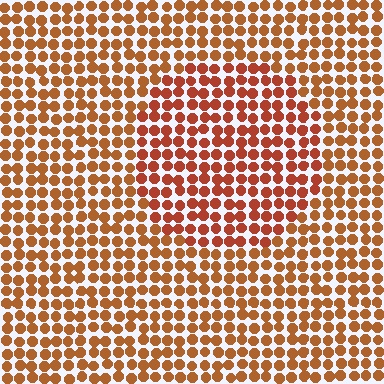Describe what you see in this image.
The image is filled with small brown elements in a uniform arrangement. A circle-shaped region is visible where the elements are tinted to a slightly different hue, forming a subtle color boundary.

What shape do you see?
I see a circle.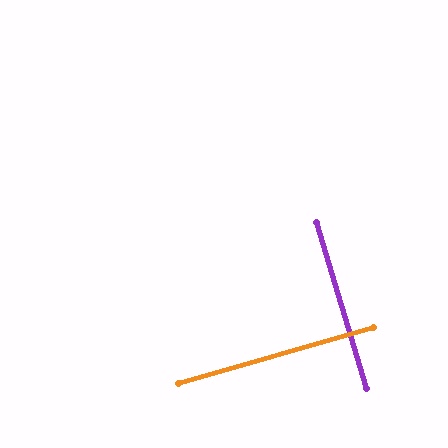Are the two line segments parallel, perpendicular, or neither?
Perpendicular — they meet at approximately 89°.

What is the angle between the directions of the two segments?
Approximately 89 degrees.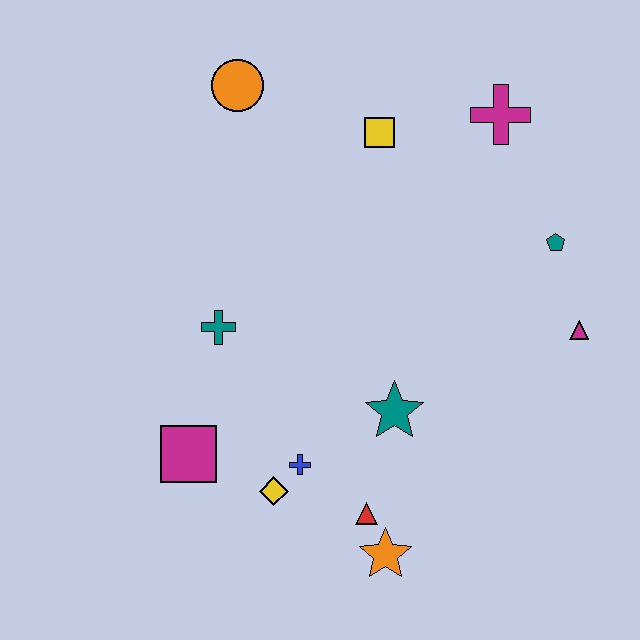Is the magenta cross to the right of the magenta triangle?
No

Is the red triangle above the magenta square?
No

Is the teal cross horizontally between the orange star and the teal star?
No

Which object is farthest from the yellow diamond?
The magenta cross is farthest from the yellow diamond.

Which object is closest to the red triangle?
The orange star is closest to the red triangle.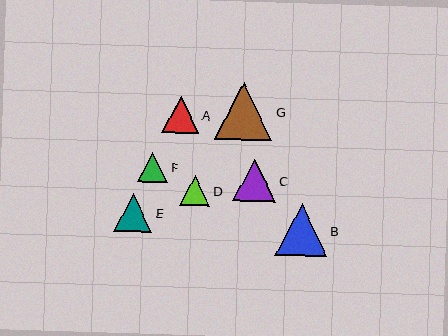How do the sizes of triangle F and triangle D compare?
Triangle F and triangle D are approximately the same size.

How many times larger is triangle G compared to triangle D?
Triangle G is approximately 1.9 times the size of triangle D.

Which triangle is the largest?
Triangle G is the largest with a size of approximately 58 pixels.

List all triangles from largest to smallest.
From largest to smallest: G, B, C, E, A, F, D.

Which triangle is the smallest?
Triangle D is the smallest with a size of approximately 30 pixels.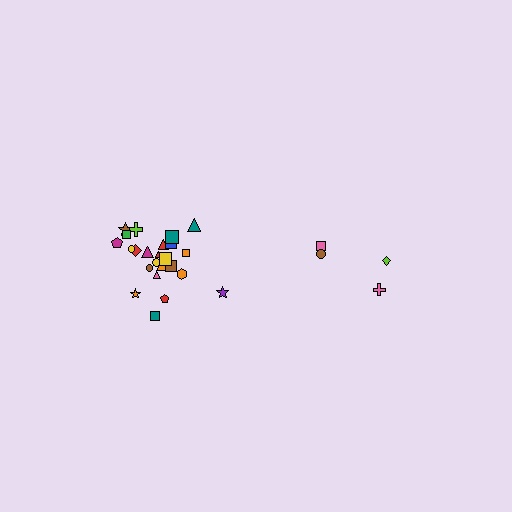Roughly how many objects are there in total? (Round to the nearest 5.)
Roughly 30 objects in total.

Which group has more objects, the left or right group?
The left group.